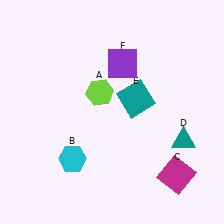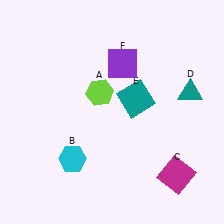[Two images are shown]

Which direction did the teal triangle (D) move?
The teal triangle (D) moved up.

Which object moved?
The teal triangle (D) moved up.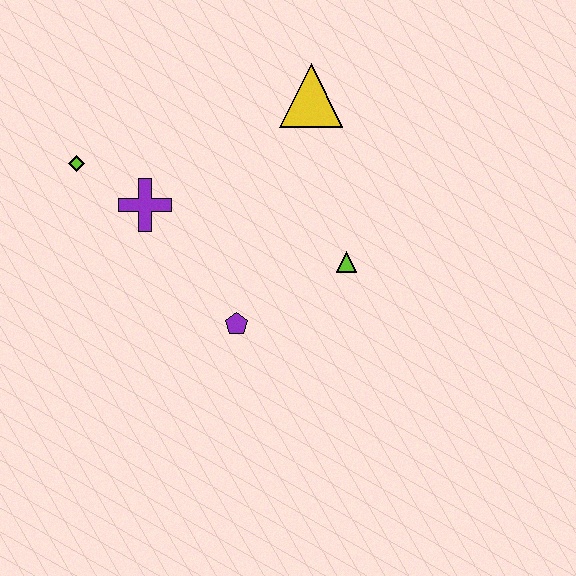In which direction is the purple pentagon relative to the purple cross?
The purple pentagon is below the purple cross.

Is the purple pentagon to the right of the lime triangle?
No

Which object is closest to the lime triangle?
The purple pentagon is closest to the lime triangle.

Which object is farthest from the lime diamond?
The lime triangle is farthest from the lime diamond.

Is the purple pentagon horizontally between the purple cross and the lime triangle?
Yes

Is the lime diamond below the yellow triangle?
Yes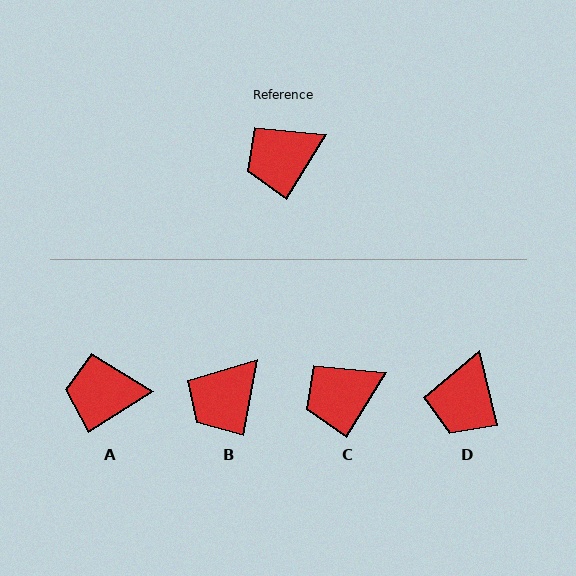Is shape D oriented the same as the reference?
No, it is off by about 45 degrees.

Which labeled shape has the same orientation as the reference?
C.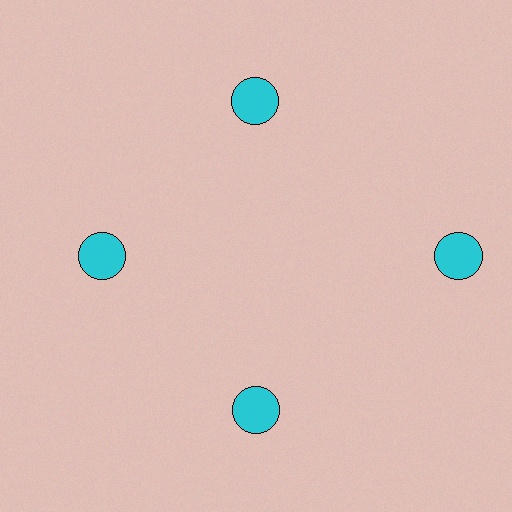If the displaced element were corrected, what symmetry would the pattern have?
It would have 4-fold rotational symmetry — the pattern would map onto itself every 90 degrees.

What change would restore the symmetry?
The symmetry would be restored by moving it inward, back onto the ring so that all 4 circles sit at equal angles and equal distance from the center.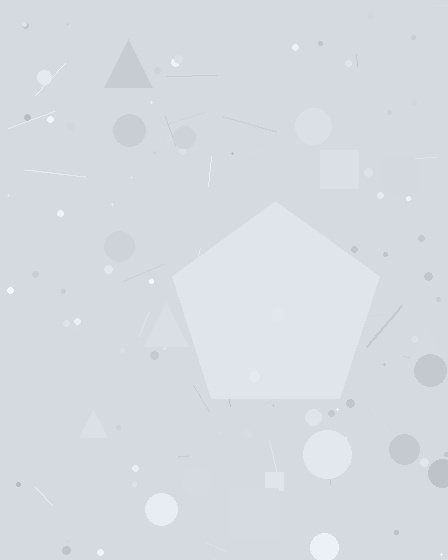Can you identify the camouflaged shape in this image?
The camouflaged shape is a pentagon.